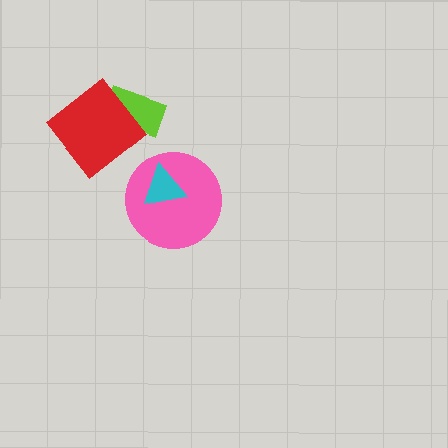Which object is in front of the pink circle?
The cyan triangle is in front of the pink circle.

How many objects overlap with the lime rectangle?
1 object overlaps with the lime rectangle.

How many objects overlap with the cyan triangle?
1 object overlaps with the cyan triangle.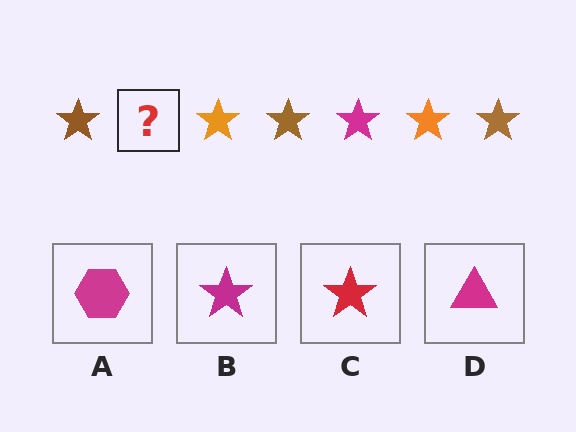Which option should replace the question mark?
Option B.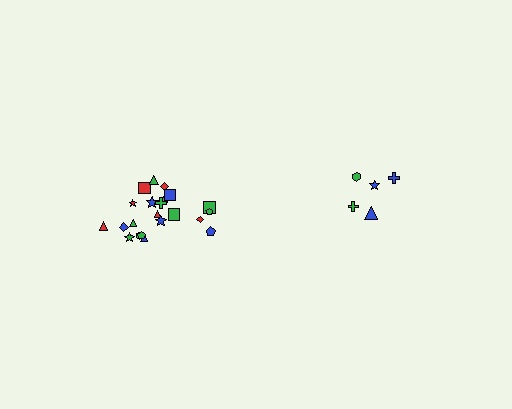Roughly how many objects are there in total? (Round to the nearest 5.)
Roughly 25 objects in total.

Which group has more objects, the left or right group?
The left group.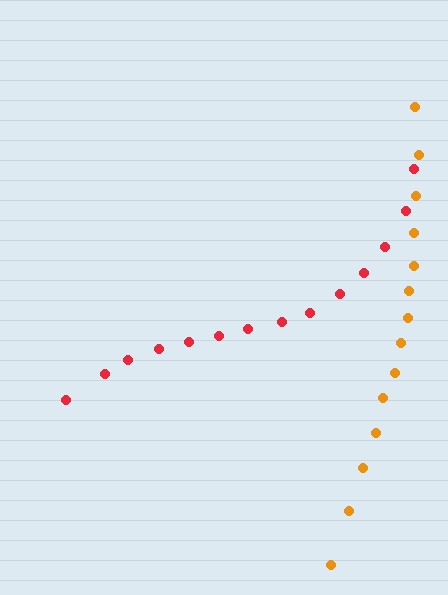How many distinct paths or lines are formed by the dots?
There are 2 distinct paths.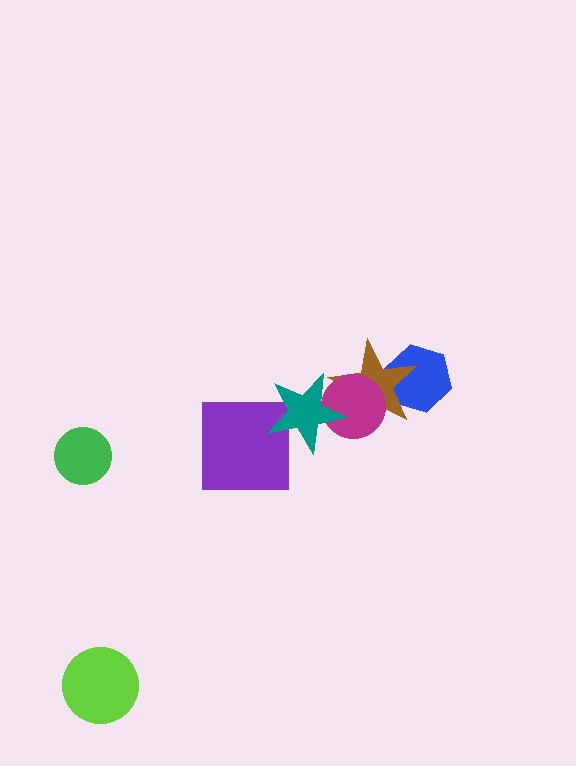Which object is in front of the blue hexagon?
The brown star is in front of the blue hexagon.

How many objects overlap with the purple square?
1 object overlaps with the purple square.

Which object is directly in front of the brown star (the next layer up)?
The magenta circle is directly in front of the brown star.